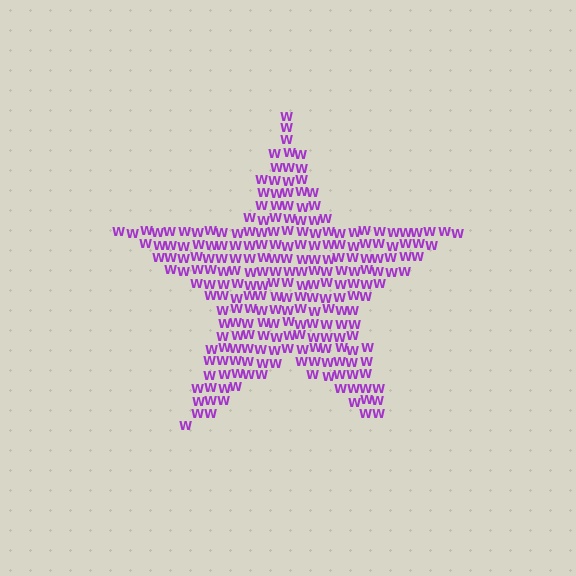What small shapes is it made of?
It is made of small letter W's.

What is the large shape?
The large shape is a star.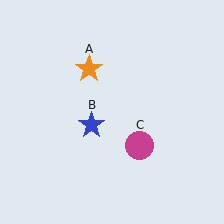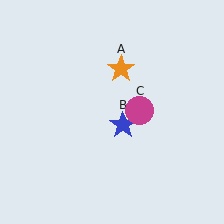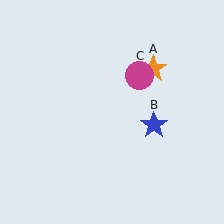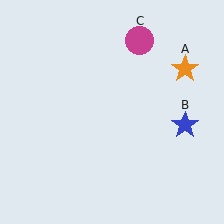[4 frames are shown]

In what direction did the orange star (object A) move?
The orange star (object A) moved right.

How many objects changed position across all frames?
3 objects changed position: orange star (object A), blue star (object B), magenta circle (object C).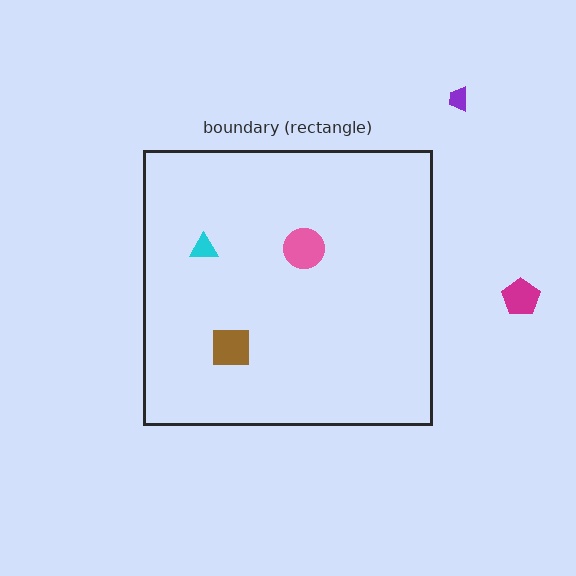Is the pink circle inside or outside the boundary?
Inside.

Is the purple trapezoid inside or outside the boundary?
Outside.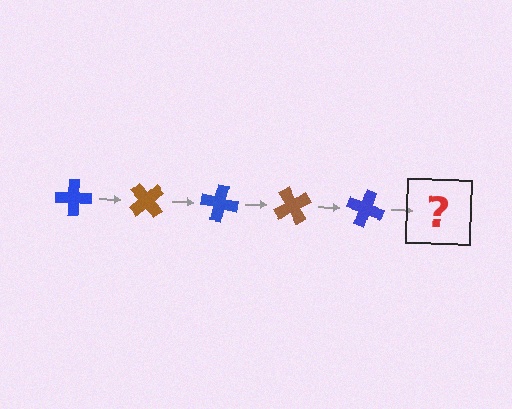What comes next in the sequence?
The next element should be a brown cross, rotated 250 degrees from the start.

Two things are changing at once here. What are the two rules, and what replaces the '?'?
The two rules are that it rotates 50 degrees each step and the color cycles through blue and brown. The '?' should be a brown cross, rotated 250 degrees from the start.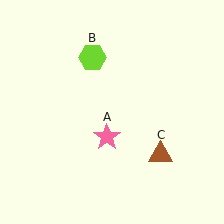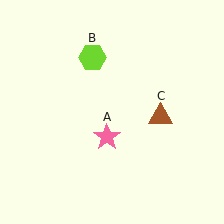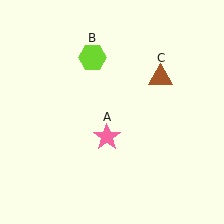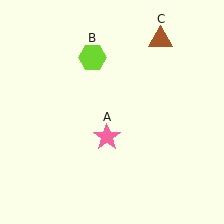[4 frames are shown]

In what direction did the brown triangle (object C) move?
The brown triangle (object C) moved up.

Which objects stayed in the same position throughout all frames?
Pink star (object A) and lime hexagon (object B) remained stationary.